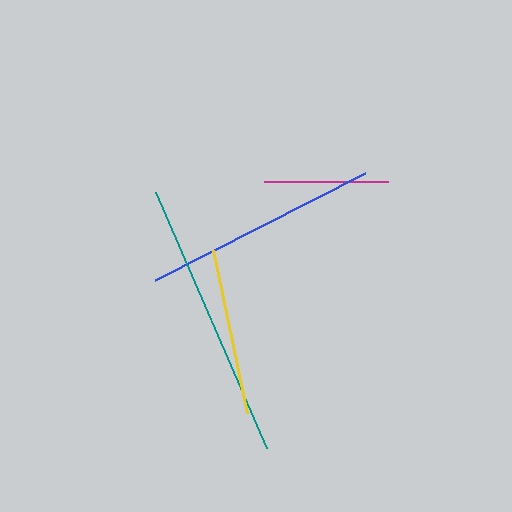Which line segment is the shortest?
The magenta line is the shortest at approximately 124 pixels.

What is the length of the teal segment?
The teal segment is approximately 279 pixels long.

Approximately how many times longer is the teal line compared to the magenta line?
The teal line is approximately 2.2 times the length of the magenta line.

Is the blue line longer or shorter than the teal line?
The teal line is longer than the blue line.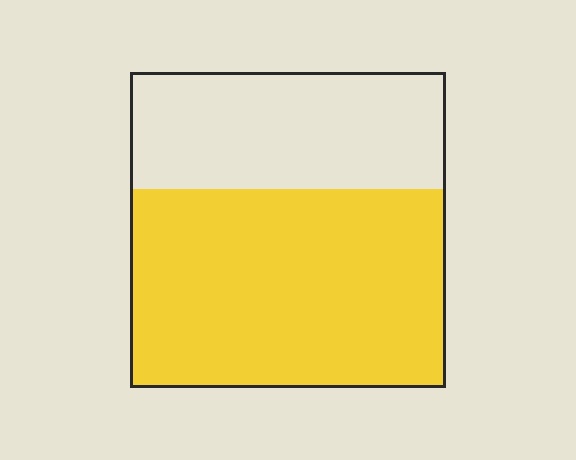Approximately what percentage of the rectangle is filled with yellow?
Approximately 65%.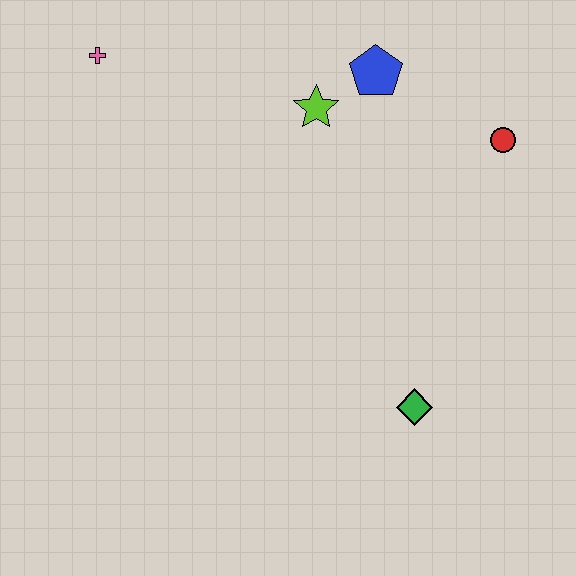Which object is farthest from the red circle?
The pink cross is farthest from the red circle.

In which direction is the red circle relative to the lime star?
The red circle is to the right of the lime star.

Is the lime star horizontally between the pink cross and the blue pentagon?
Yes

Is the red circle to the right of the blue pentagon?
Yes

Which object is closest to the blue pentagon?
The lime star is closest to the blue pentagon.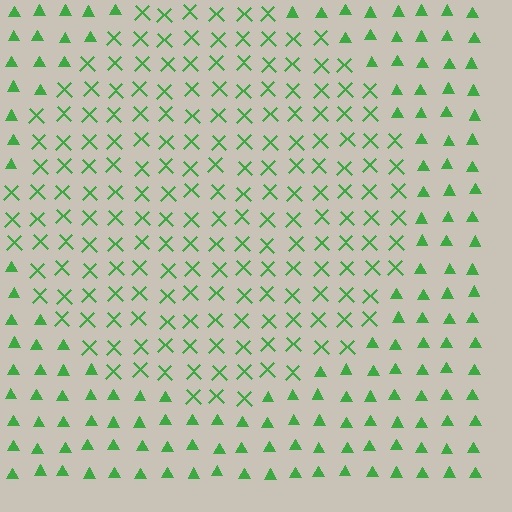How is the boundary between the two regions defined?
The boundary is defined by a change in element shape: X marks inside vs. triangles outside. All elements share the same color and spacing.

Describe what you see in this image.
The image is filled with small green elements arranged in a uniform grid. A circle-shaped region contains X marks, while the surrounding area contains triangles. The boundary is defined purely by the change in element shape.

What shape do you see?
I see a circle.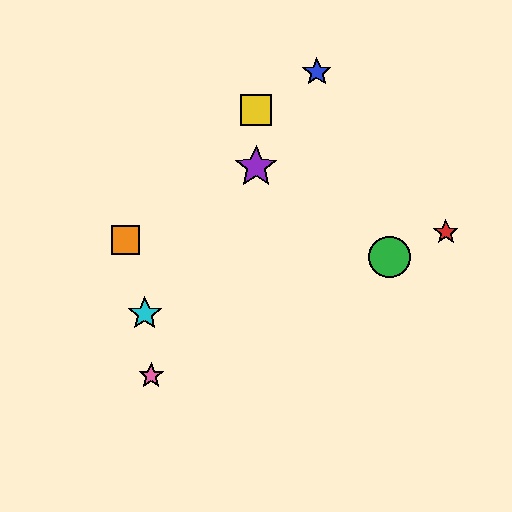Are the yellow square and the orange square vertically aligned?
No, the yellow square is at x≈256 and the orange square is at x≈126.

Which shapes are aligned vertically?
The yellow square, the purple star are aligned vertically.